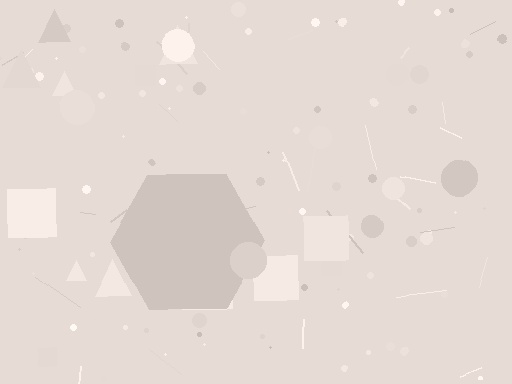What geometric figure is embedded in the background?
A hexagon is embedded in the background.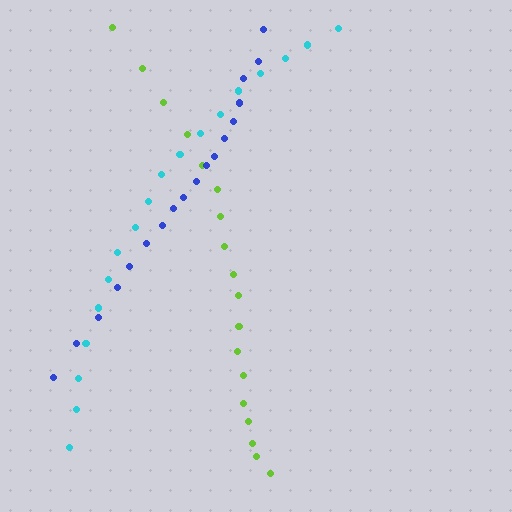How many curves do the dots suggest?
There are 3 distinct paths.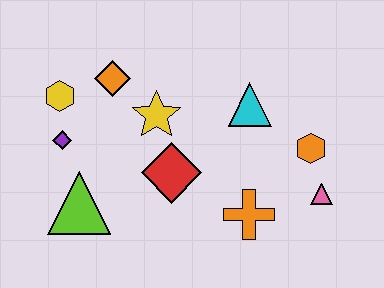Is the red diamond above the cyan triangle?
No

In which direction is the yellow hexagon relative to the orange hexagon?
The yellow hexagon is to the left of the orange hexagon.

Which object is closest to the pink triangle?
The orange hexagon is closest to the pink triangle.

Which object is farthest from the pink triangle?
The yellow hexagon is farthest from the pink triangle.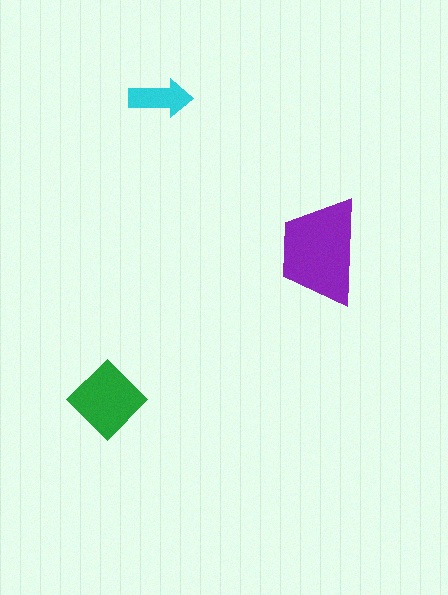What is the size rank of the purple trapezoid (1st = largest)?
1st.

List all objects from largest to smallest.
The purple trapezoid, the green diamond, the cyan arrow.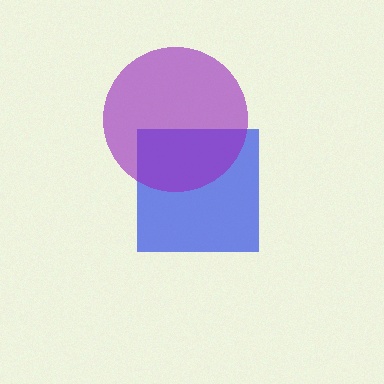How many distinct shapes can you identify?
There are 2 distinct shapes: a blue square, a purple circle.